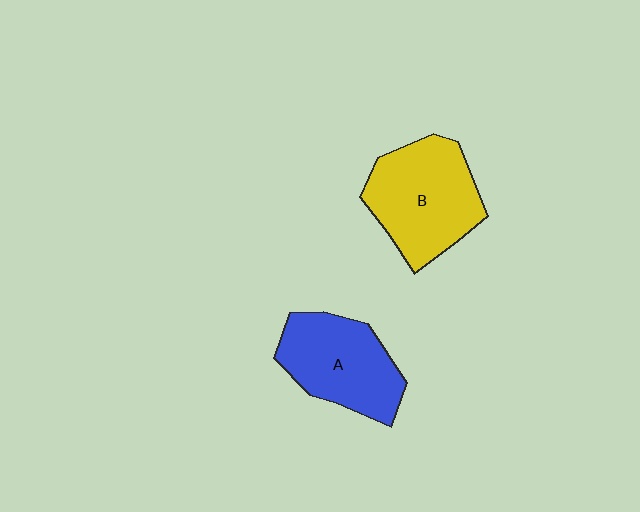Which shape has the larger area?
Shape B (yellow).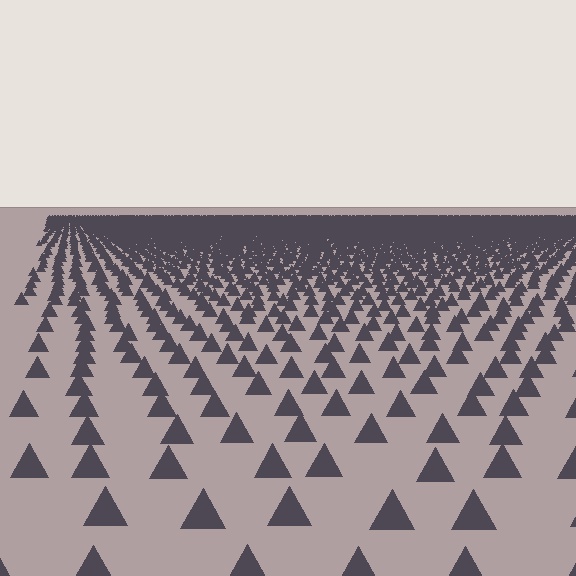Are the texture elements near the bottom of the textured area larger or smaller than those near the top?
Larger. Near the bottom, elements are closer to the viewer and appear at a bigger on-screen size.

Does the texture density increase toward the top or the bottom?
Density increases toward the top.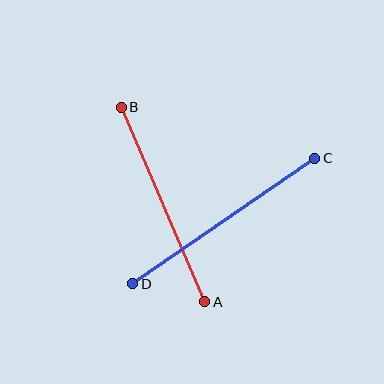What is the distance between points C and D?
The distance is approximately 221 pixels.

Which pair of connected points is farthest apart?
Points C and D are farthest apart.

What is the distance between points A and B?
The distance is approximately 212 pixels.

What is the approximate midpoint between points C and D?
The midpoint is at approximately (224, 221) pixels.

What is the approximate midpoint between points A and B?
The midpoint is at approximately (163, 204) pixels.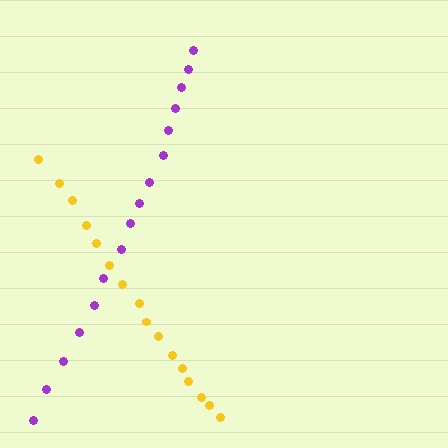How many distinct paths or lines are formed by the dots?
There are 2 distinct paths.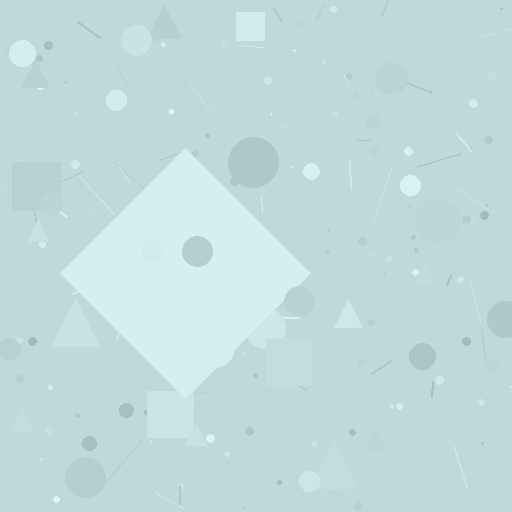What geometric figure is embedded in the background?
A diamond is embedded in the background.